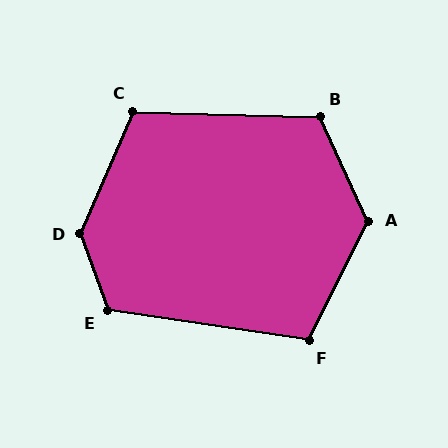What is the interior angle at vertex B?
Approximately 116 degrees (obtuse).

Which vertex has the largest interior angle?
D, at approximately 136 degrees.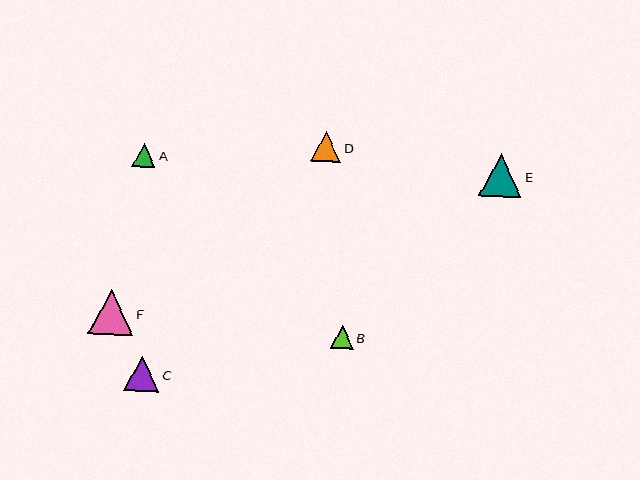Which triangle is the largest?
Triangle F is the largest with a size of approximately 45 pixels.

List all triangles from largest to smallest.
From largest to smallest: F, E, C, D, A, B.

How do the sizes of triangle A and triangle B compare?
Triangle A and triangle B are approximately the same size.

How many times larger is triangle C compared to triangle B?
Triangle C is approximately 1.5 times the size of triangle B.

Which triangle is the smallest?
Triangle B is the smallest with a size of approximately 23 pixels.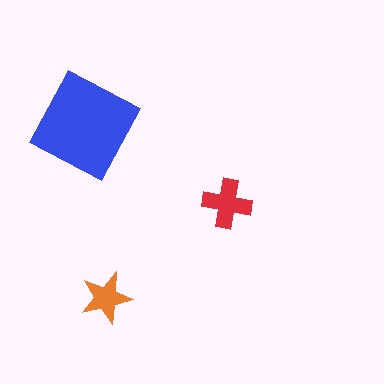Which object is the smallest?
The orange star.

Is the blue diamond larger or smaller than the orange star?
Larger.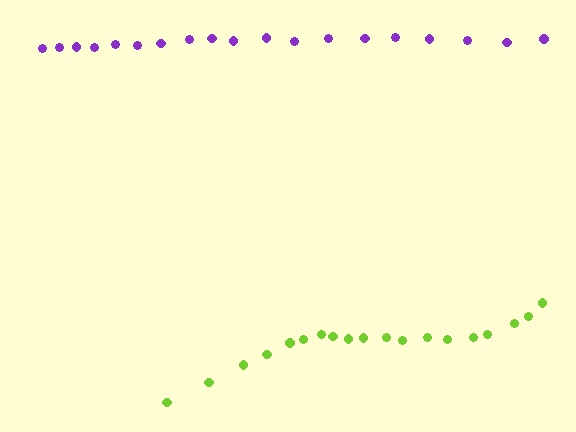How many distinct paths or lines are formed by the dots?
There are 2 distinct paths.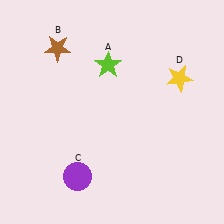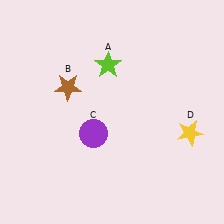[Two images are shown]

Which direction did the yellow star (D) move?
The yellow star (D) moved down.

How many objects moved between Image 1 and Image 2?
3 objects moved between the two images.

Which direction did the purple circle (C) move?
The purple circle (C) moved up.